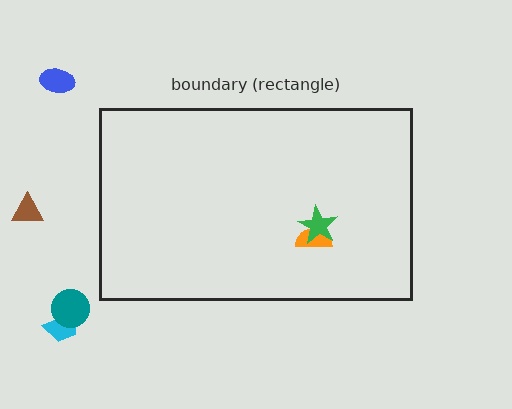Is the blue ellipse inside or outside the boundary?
Outside.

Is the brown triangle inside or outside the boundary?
Outside.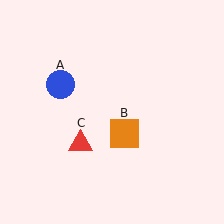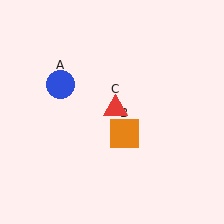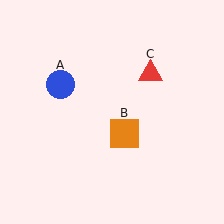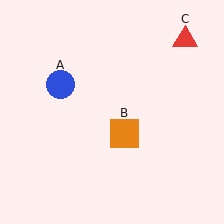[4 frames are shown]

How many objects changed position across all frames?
1 object changed position: red triangle (object C).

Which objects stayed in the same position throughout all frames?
Blue circle (object A) and orange square (object B) remained stationary.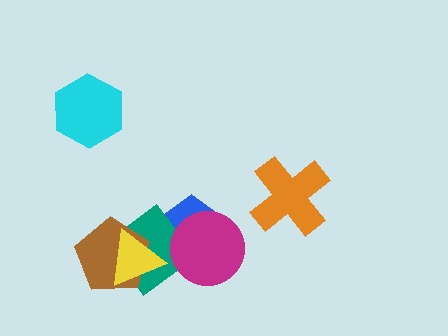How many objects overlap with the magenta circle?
2 objects overlap with the magenta circle.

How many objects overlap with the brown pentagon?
2 objects overlap with the brown pentagon.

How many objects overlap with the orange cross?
0 objects overlap with the orange cross.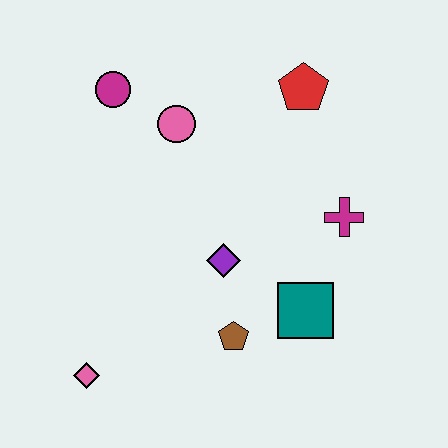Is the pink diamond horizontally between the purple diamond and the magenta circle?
No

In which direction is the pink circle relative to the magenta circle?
The pink circle is to the right of the magenta circle.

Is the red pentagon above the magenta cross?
Yes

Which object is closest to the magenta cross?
The teal square is closest to the magenta cross.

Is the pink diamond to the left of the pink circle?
Yes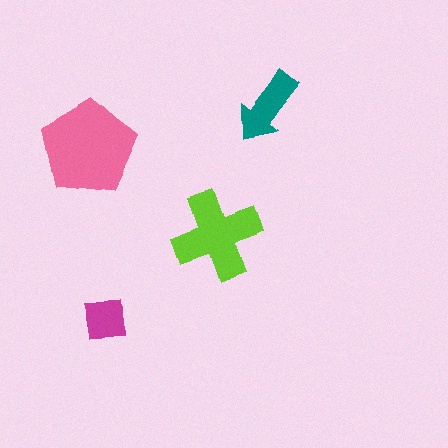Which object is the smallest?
The magenta square.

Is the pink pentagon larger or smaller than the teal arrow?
Larger.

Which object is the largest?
The pink pentagon.